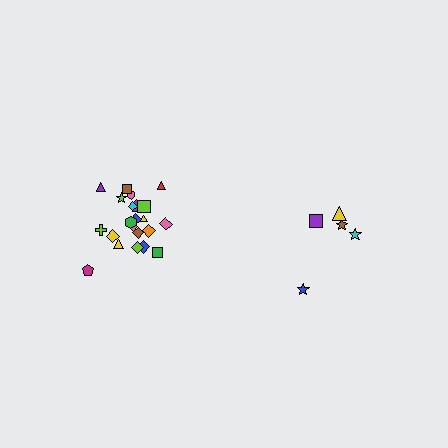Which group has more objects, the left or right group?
The left group.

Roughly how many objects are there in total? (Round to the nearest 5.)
Roughly 25 objects in total.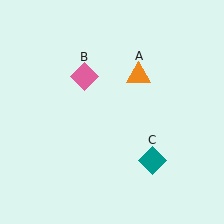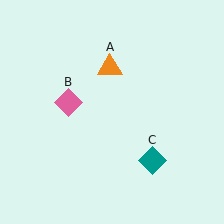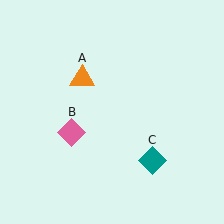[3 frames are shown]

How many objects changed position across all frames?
2 objects changed position: orange triangle (object A), pink diamond (object B).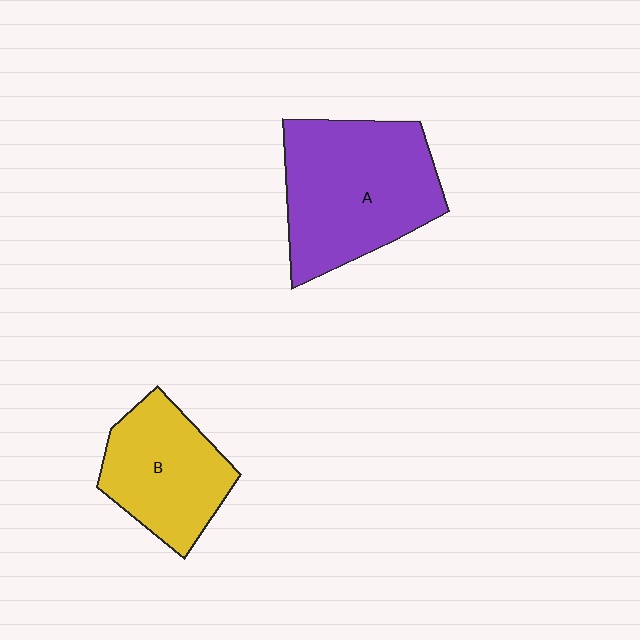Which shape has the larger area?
Shape A (purple).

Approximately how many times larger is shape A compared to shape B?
Approximately 1.5 times.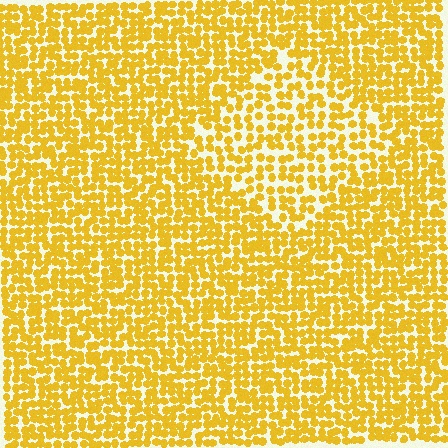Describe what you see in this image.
The image contains small yellow elements arranged at two different densities. A diamond-shaped region is visible where the elements are less densely packed than the surrounding area.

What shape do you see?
I see a diamond.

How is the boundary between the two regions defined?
The boundary is defined by a change in element density (approximately 1.5x ratio). All elements are the same color, size, and shape.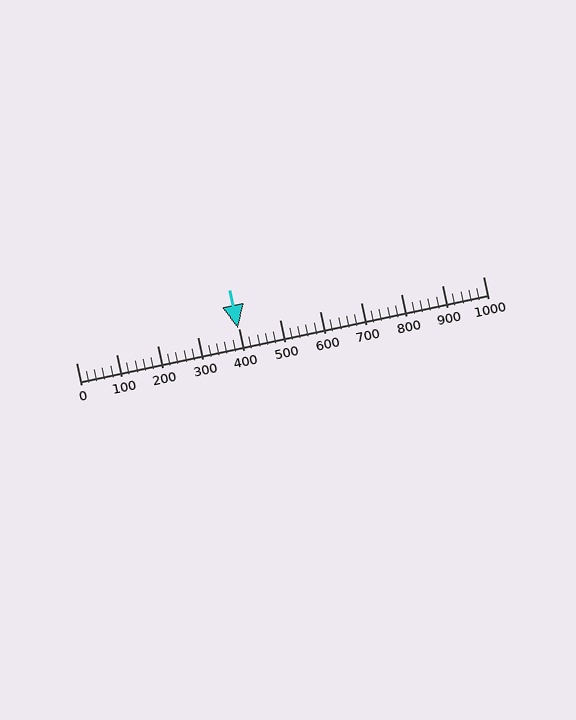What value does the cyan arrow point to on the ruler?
The cyan arrow points to approximately 398.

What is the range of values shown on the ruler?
The ruler shows values from 0 to 1000.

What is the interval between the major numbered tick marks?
The major tick marks are spaced 100 units apart.